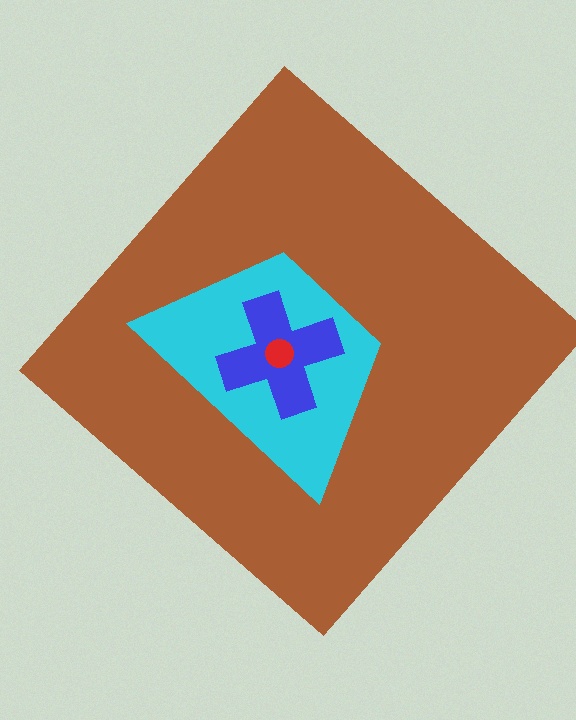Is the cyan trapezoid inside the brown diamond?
Yes.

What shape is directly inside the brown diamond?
The cyan trapezoid.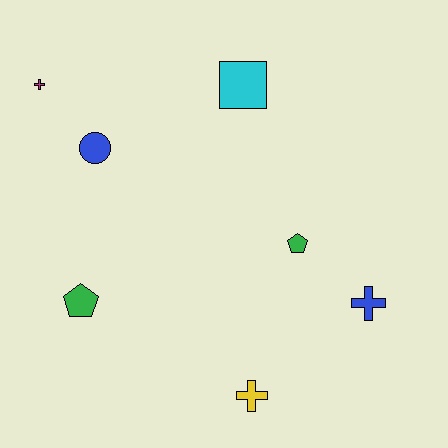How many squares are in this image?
There is 1 square.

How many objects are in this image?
There are 7 objects.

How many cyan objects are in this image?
There is 1 cyan object.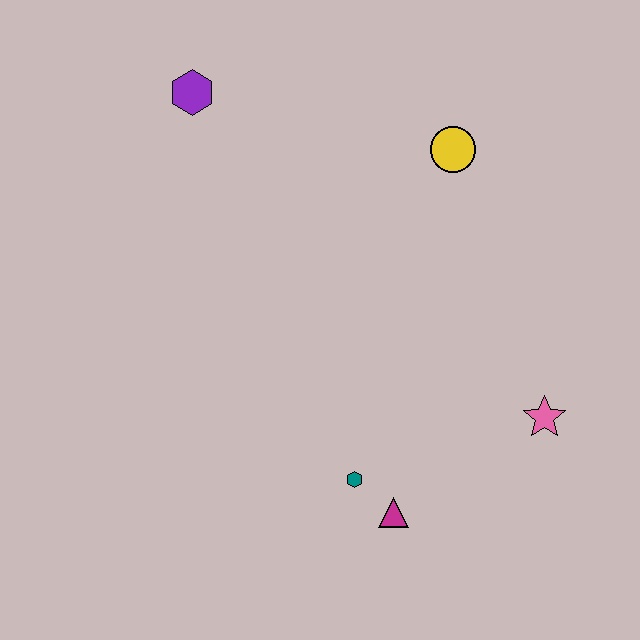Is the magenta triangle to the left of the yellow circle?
Yes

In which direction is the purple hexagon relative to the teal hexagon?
The purple hexagon is above the teal hexagon.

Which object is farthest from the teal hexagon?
The purple hexagon is farthest from the teal hexagon.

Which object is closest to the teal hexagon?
The magenta triangle is closest to the teal hexagon.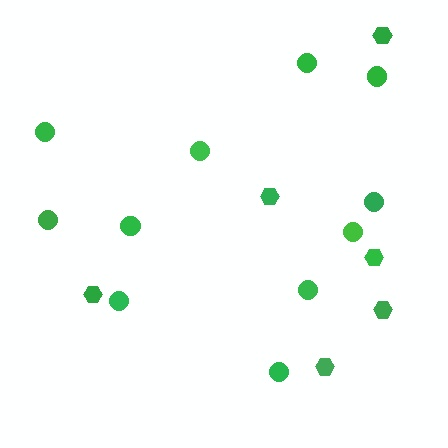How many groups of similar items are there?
There are 2 groups: one group of circles (11) and one group of hexagons (6).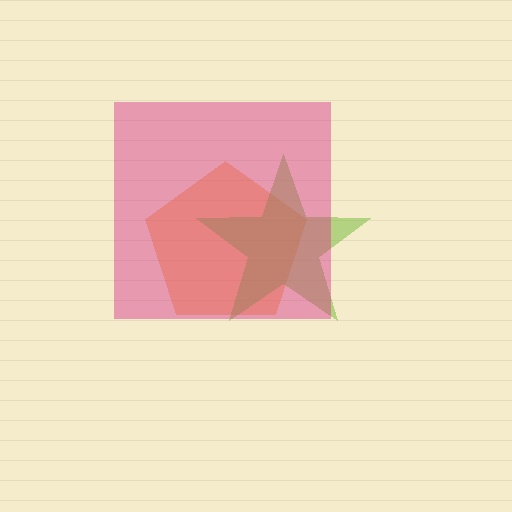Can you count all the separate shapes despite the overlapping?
Yes, there are 3 separate shapes.